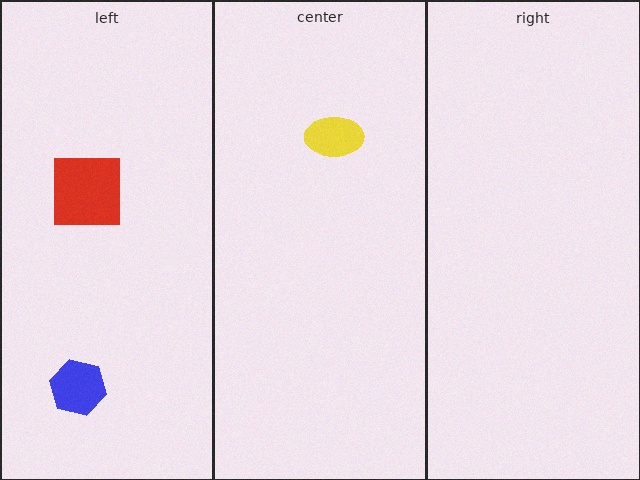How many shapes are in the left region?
2.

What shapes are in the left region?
The red square, the blue hexagon.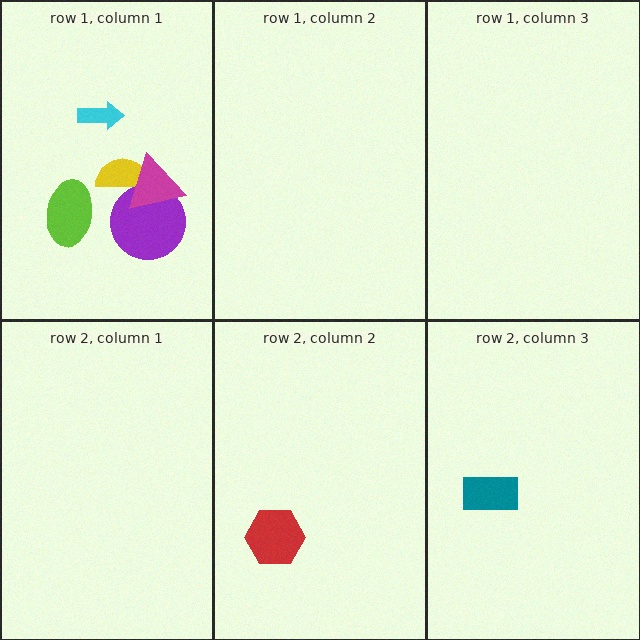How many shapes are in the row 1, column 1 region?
5.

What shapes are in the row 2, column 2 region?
The red hexagon.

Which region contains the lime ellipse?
The row 1, column 1 region.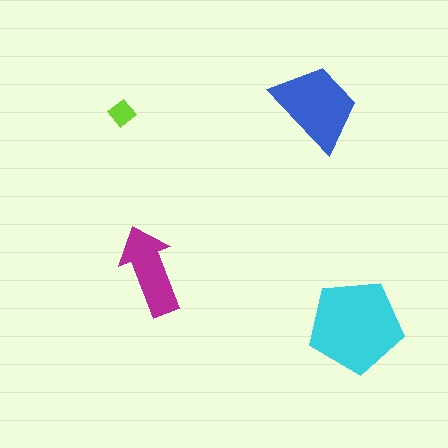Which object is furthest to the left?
The lime diamond is leftmost.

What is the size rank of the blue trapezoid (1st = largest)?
2nd.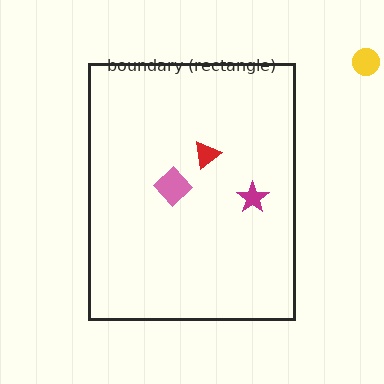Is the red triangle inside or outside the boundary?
Inside.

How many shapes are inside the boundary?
3 inside, 1 outside.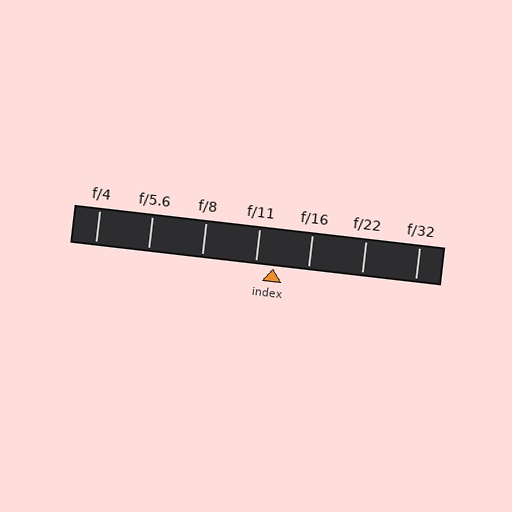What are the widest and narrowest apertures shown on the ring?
The widest aperture shown is f/4 and the narrowest is f/32.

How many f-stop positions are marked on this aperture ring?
There are 7 f-stop positions marked.